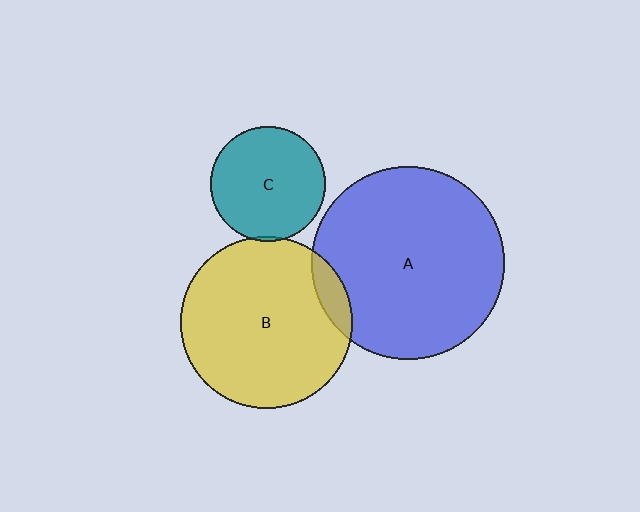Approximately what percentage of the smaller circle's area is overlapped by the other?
Approximately 5%.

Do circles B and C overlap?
Yes.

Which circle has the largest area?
Circle A (blue).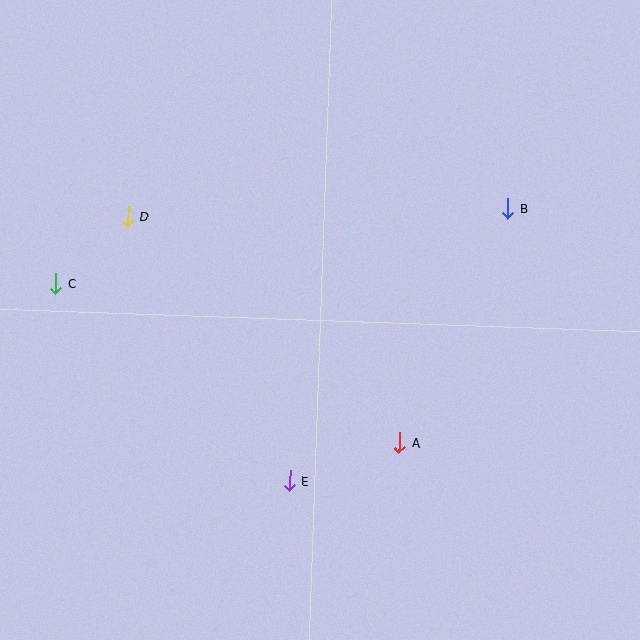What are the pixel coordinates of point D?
Point D is at (128, 217).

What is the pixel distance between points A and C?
The distance between A and C is 379 pixels.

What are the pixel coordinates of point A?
Point A is at (400, 442).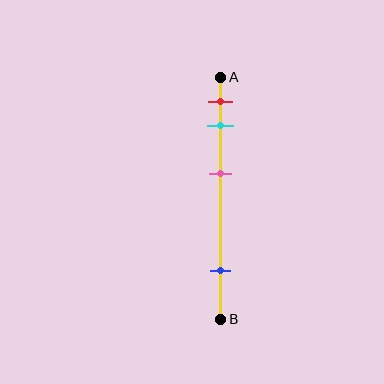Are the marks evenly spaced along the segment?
No, the marks are not evenly spaced.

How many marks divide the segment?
There are 4 marks dividing the segment.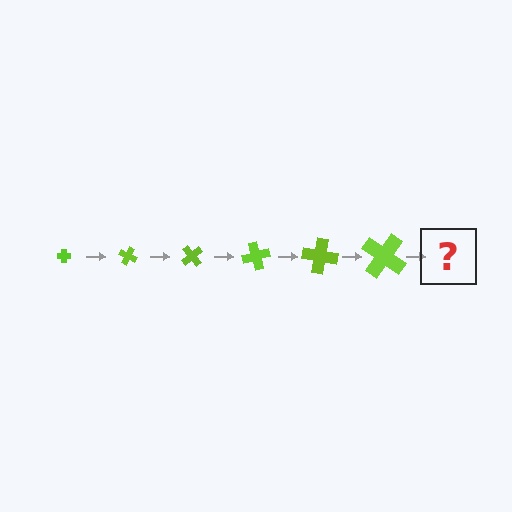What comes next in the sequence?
The next element should be a cross, larger than the previous one and rotated 150 degrees from the start.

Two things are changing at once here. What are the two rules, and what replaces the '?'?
The two rules are that the cross grows larger each step and it rotates 25 degrees each step. The '?' should be a cross, larger than the previous one and rotated 150 degrees from the start.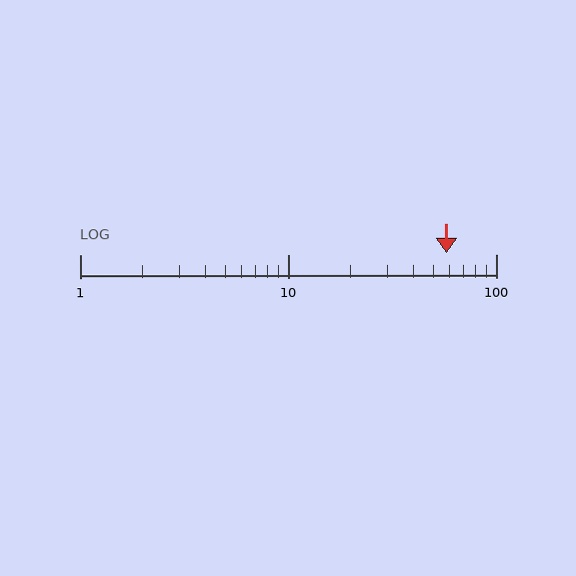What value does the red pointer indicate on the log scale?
The pointer indicates approximately 58.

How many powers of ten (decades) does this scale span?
The scale spans 2 decades, from 1 to 100.